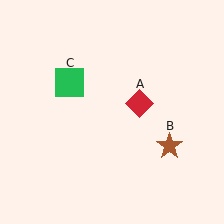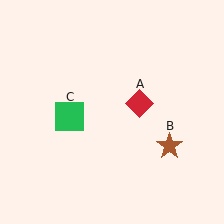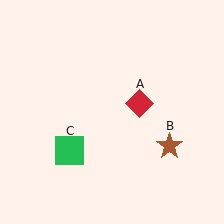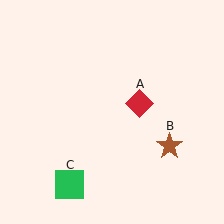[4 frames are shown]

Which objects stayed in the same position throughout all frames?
Red diamond (object A) and brown star (object B) remained stationary.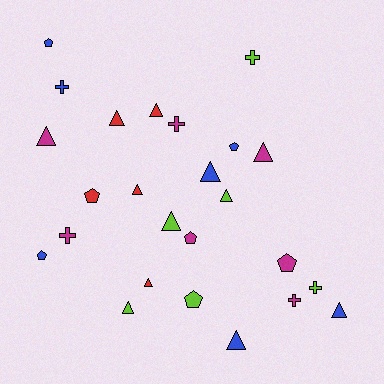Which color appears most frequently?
Blue, with 7 objects.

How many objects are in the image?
There are 25 objects.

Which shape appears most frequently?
Triangle, with 12 objects.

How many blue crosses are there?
There is 1 blue cross.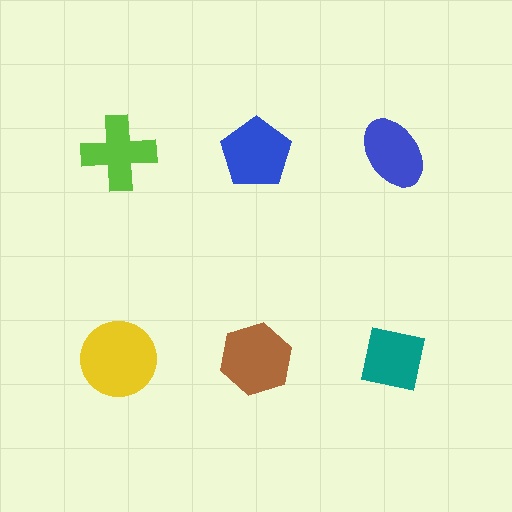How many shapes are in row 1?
3 shapes.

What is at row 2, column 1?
A yellow circle.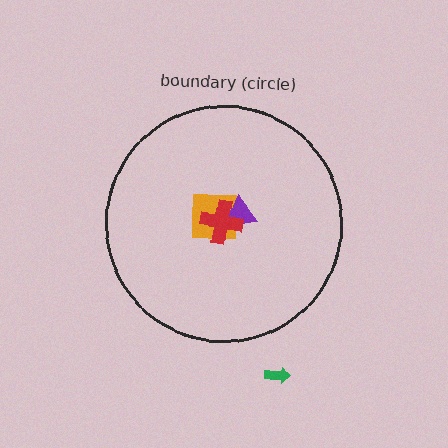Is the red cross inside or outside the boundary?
Inside.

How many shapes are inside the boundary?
3 inside, 1 outside.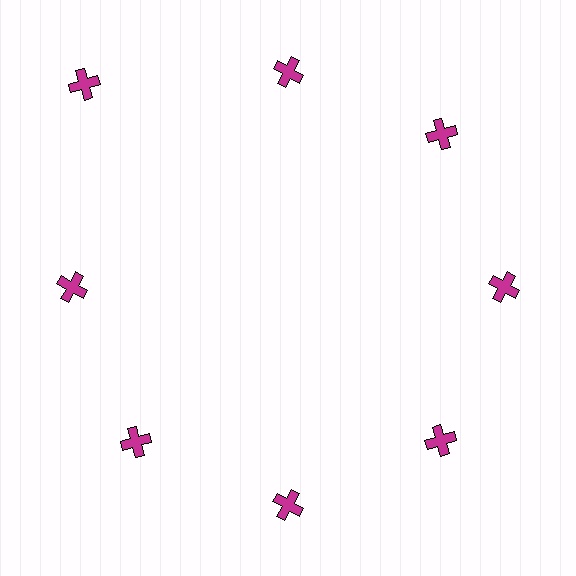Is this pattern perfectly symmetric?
No. The 8 magenta crosses are arranged in a ring, but one element near the 10 o'clock position is pushed outward from the center, breaking the 8-fold rotational symmetry.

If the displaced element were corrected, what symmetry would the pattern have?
It would have 8-fold rotational symmetry — the pattern would map onto itself every 45 degrees.